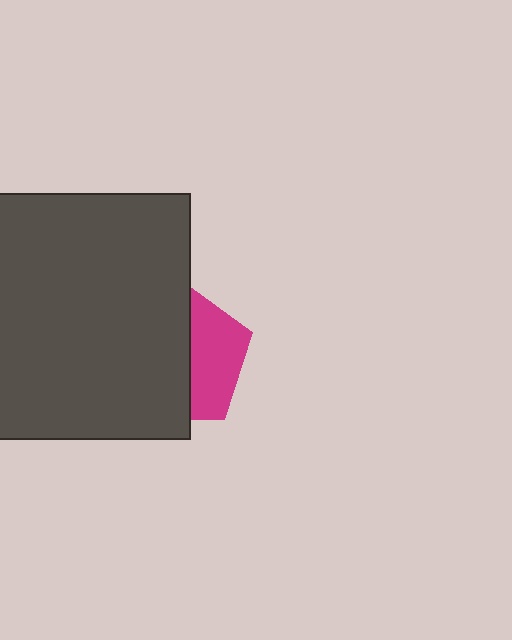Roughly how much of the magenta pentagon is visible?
A small part of it is visible (roughly 38%).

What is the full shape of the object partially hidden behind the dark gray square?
The partially hidden object is a magenta pentagon.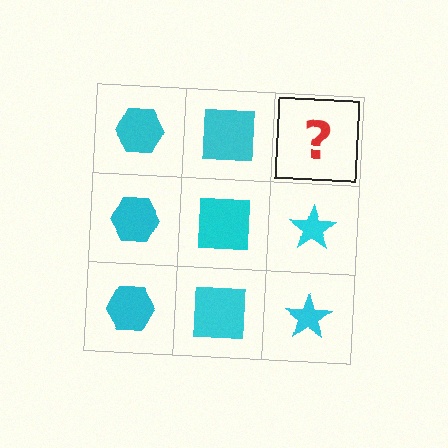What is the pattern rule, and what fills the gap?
The rule is that each column has a consistent shape. The gap should be filled with a cyan star.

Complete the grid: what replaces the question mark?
The question mark should be replaced with a cyan star.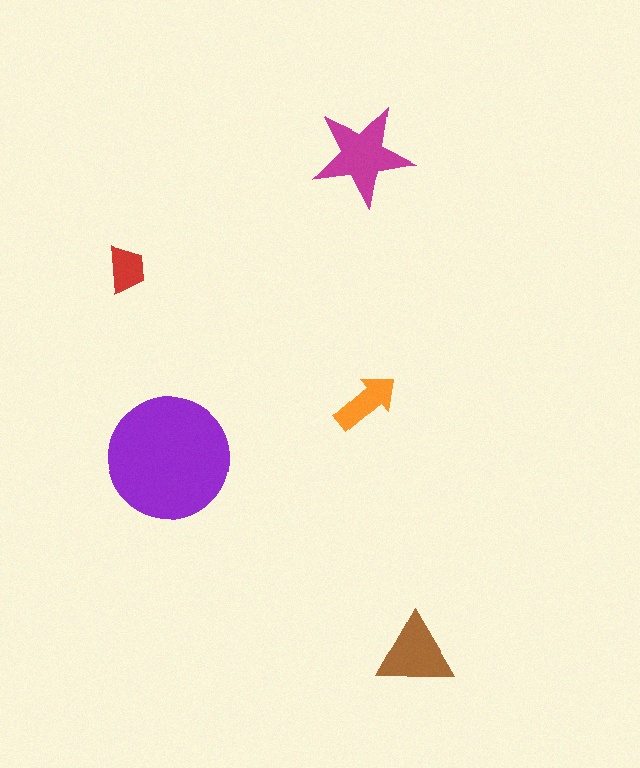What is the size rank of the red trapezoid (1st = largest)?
5th.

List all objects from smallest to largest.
The red trapezoid, the orange arrow, the brown triangle, the magenta star, the purple circle.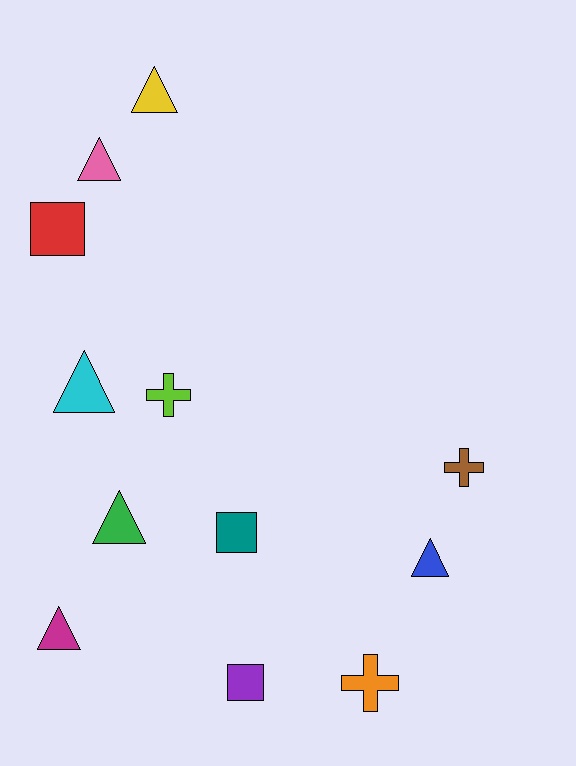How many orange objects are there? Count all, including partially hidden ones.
There is 1 orange object.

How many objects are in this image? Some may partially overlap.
There are 12 objects.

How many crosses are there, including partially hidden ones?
There are 3 crosses.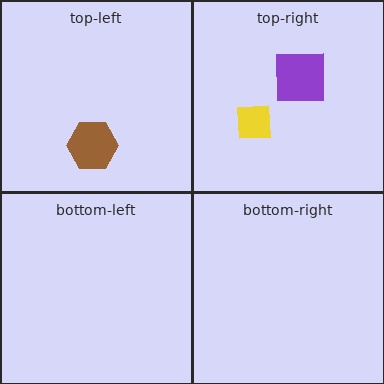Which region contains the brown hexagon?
The top-left region.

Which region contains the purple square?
The top-right region.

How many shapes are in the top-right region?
2.